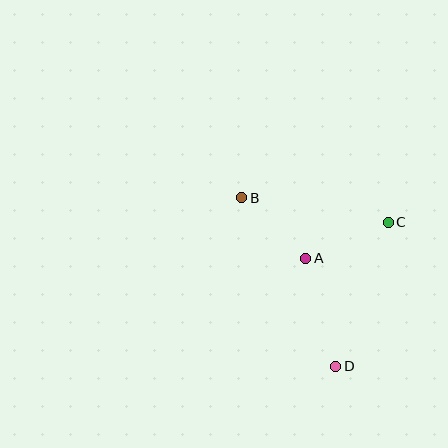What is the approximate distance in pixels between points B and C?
The distance between B and C is approximately 148 pixels.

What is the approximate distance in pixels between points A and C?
The distance between A and C is approximately 90 pixels.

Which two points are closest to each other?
Points A and B are closest to each other.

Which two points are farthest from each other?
Points B and D are farthest from each other.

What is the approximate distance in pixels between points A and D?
The distance between A and D is approximately 112 pixels.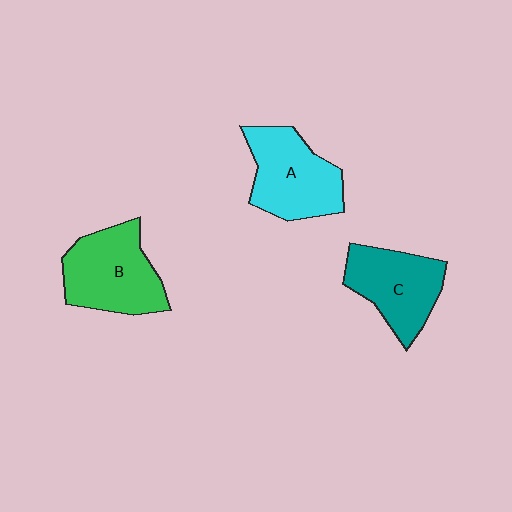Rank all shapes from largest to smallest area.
From largest to smallest: B (green), A (cyan), C (teal).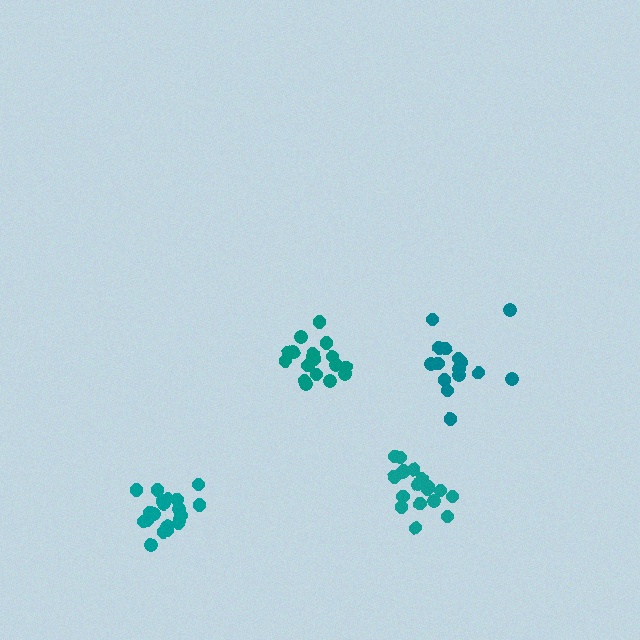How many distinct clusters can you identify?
There are 4 distinct clusters.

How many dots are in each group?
Group 1: 18 dots, Group 2: 19 dots, Group 3: 20 dots, Group 4: 16 dots (73 total).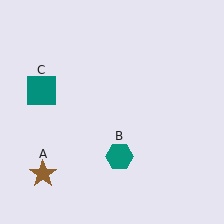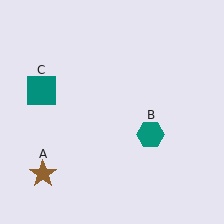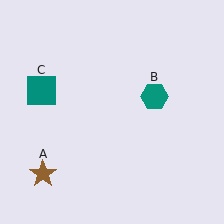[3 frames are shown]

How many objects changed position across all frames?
1 object changed position: teal hexagon (object B).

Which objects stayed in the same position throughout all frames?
Brown star (object A) and teal square (object C) remained stationary.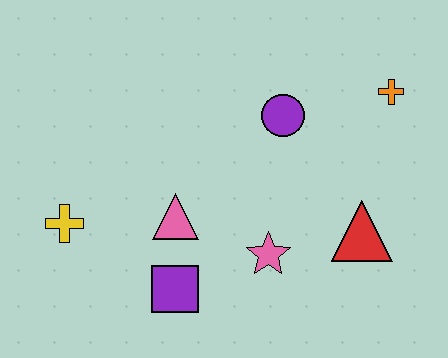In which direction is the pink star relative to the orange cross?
The pink star is below the orange cross.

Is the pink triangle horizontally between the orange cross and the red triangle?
No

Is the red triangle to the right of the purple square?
Yes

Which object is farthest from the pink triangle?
The orange cross is farthest from the pink triangle.